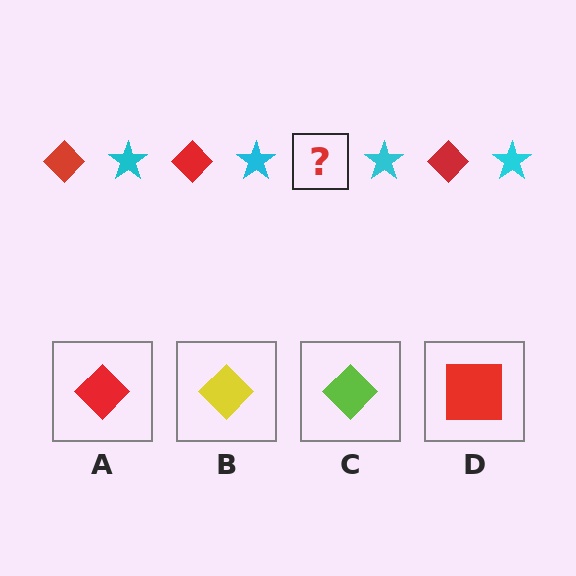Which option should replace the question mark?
Option A.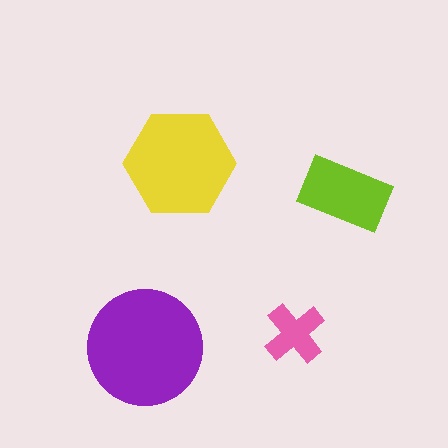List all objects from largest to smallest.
The purple circle, the yellow hexagon, the lime rectangle, the pink cross.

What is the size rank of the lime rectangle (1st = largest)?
3rd.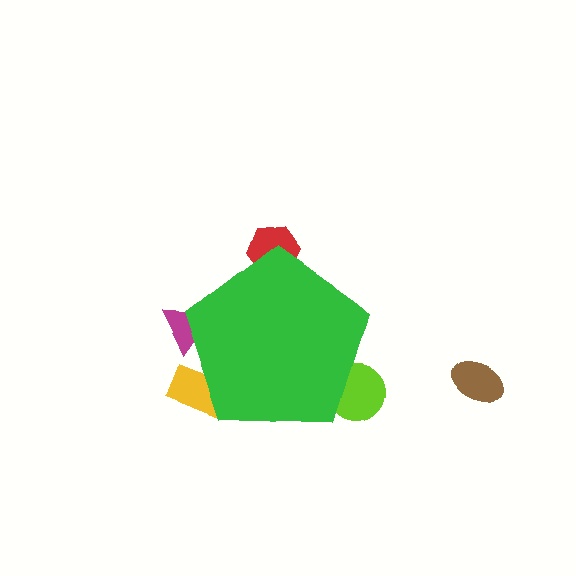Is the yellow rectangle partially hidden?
Yes, the yellow rectangle is partially hidden behind the green pentagon.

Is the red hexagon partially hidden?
Yes, the red hexagon is partially hidden behind the green pentagon.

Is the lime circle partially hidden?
Yes, the lime circle is partially hidden behind the green pentagon.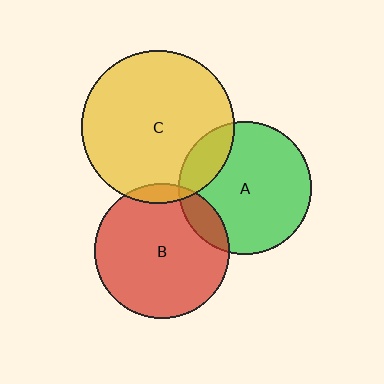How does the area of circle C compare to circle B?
Approximately 1.3 times.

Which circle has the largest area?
Circle C (yellow).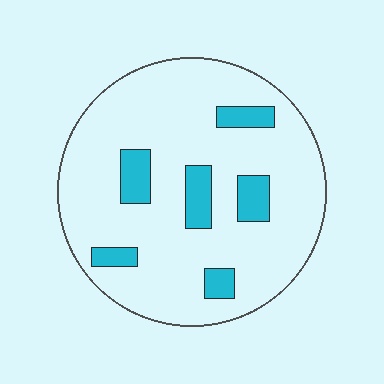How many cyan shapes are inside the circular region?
6.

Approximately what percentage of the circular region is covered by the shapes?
Approximately 15%.